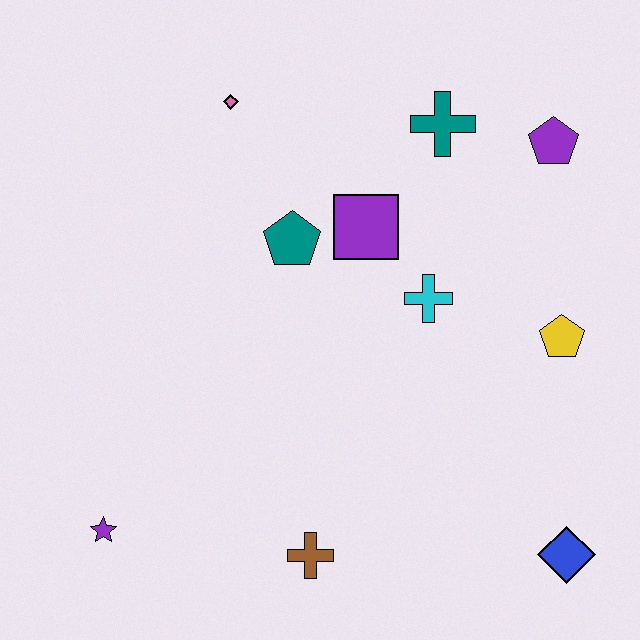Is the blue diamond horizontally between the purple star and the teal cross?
No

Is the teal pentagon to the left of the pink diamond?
No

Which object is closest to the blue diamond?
The yellow pentagon is closest to the blue diamond.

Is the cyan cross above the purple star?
Yes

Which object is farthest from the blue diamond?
The pink diamond is farthest from the blue diamond.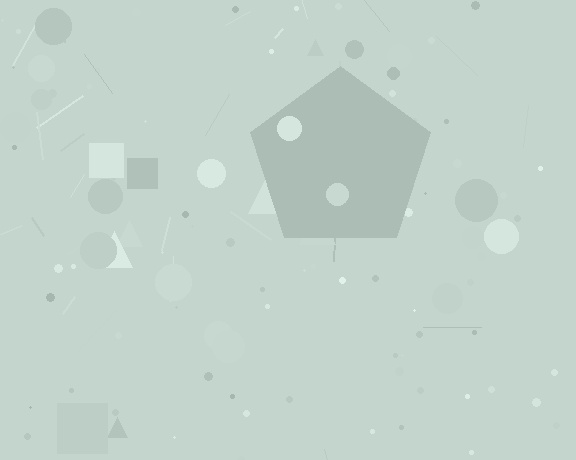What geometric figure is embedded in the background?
A pentagon is embedded in the background.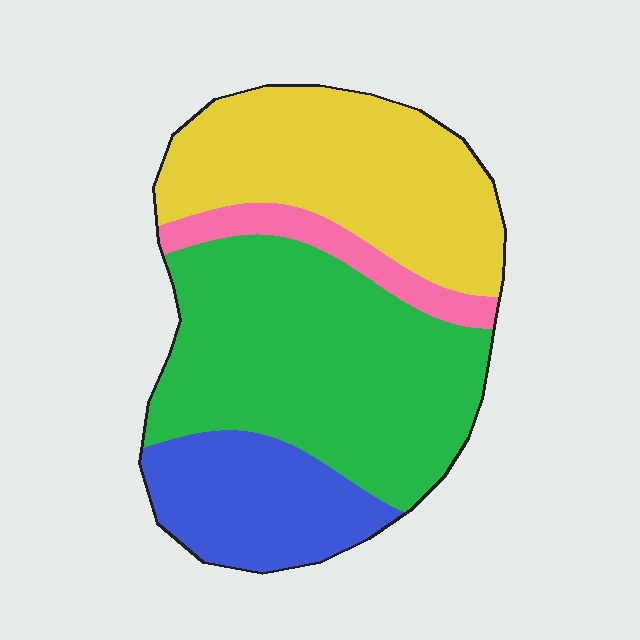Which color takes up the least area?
Pink, at roughly 10%.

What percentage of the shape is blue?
Blue takes up about one sixth (1/6) of the shape.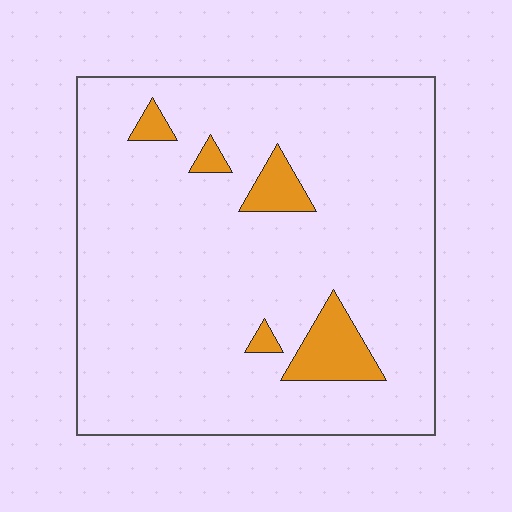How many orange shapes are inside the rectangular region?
5.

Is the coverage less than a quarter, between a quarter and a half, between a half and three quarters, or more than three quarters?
Less than a quarter.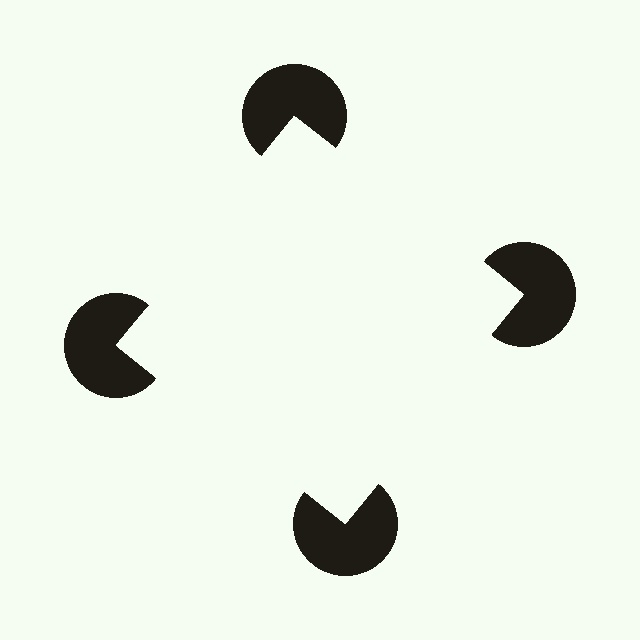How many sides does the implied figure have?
4 sides.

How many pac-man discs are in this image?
There are 4 — one at each vertex of the illusory square.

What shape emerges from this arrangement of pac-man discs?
An illusory square — its edges are inferred from the aligned wedge cuts in the pac-man discs, not physically drawn.